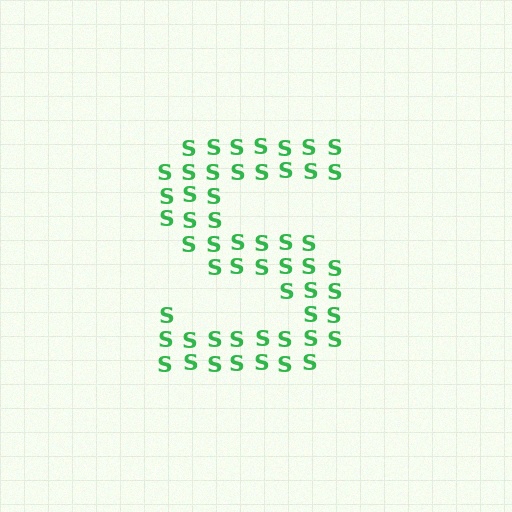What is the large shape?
The large shape is the letter S.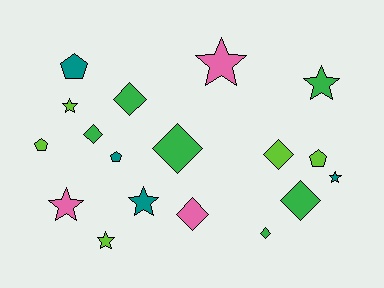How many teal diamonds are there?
There are no teal diamonds.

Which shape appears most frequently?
Diamond, with 7 objects.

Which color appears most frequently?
Green, with 6 objects.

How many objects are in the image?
There are 18 objects.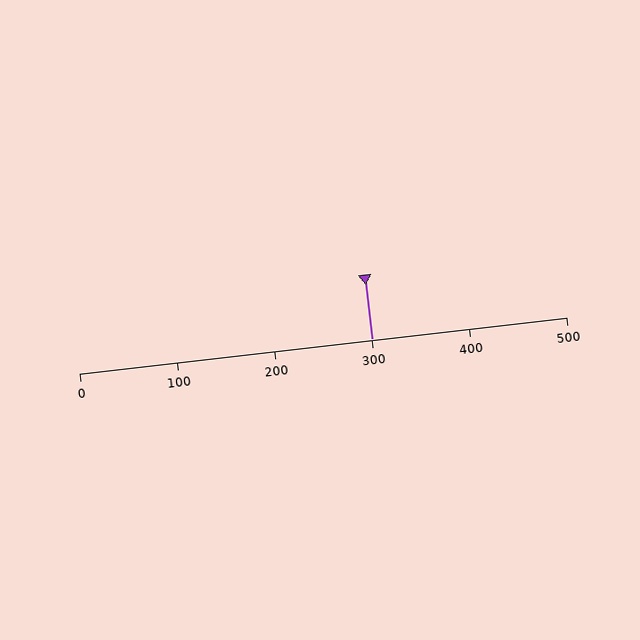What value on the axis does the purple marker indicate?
The marker indicates approximately 300.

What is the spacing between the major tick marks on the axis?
The major ticks are spaced 100 apart.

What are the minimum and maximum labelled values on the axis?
The axis runs from 0 to 500.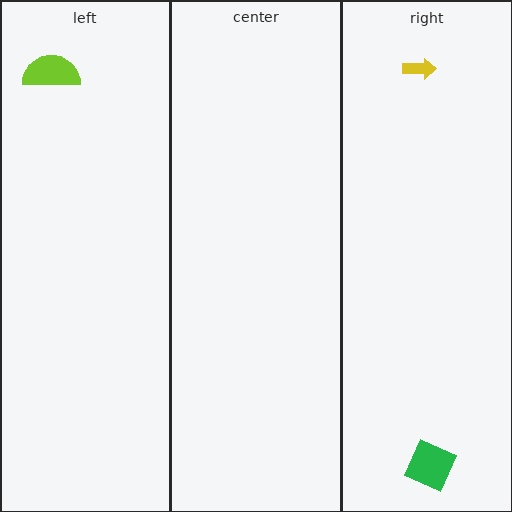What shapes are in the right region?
The green diamond, the yellow arrow.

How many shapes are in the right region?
2.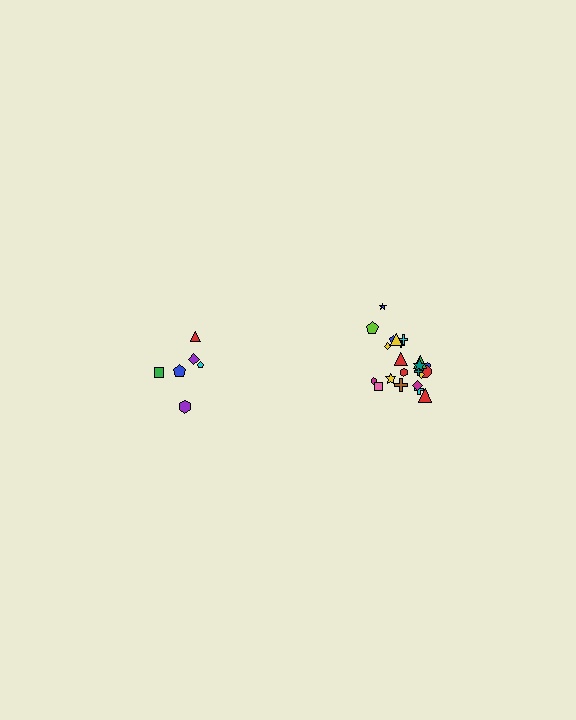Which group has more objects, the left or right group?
The right group.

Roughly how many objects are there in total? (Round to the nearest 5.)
Roughly 30 objects in total.